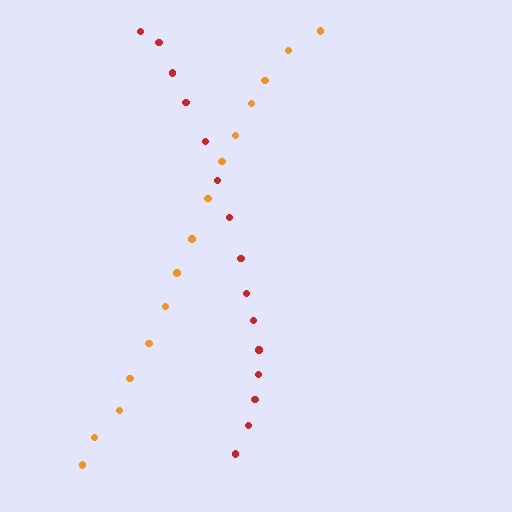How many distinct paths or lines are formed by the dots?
There are 2 distinct paths.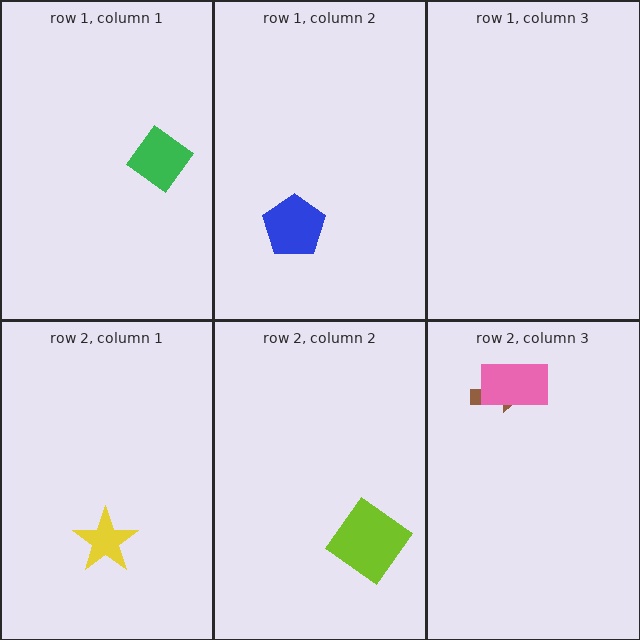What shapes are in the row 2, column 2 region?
The lime diamond.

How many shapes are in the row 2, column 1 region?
1.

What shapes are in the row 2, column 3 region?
The brown arrow, the pink rectangle.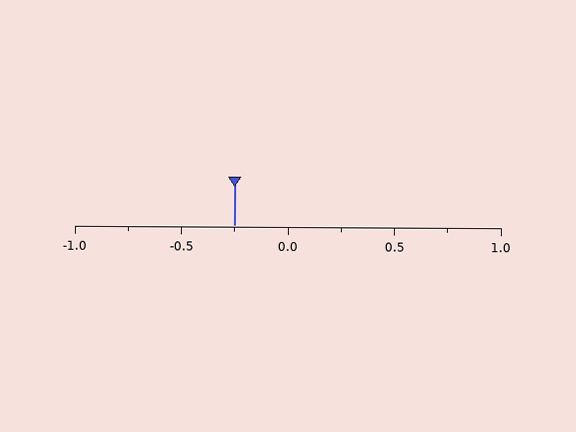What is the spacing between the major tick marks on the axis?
The major ticks are spaced 0.5 apart.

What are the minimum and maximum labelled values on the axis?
The axis runs from -1.0 to 1.0.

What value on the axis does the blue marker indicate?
The marker indicates approximately -0.25.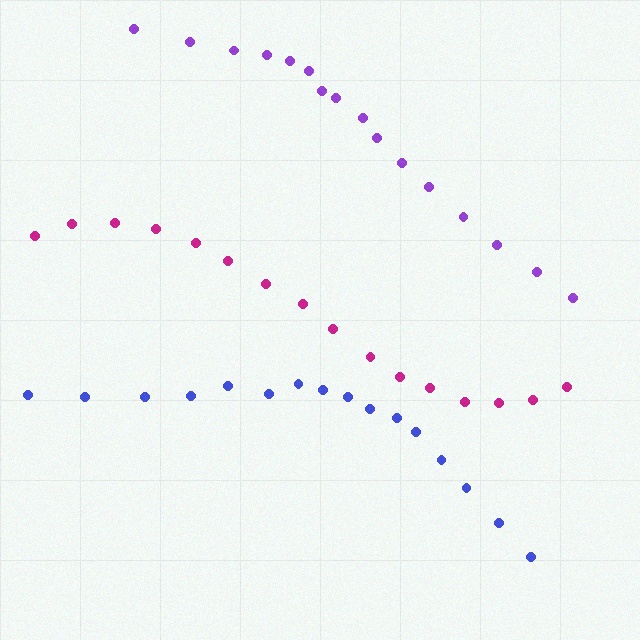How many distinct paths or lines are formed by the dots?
There are 3 distinct paths.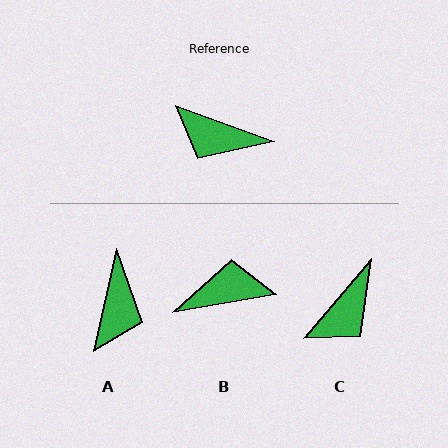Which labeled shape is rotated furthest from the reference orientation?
B, about 151 degrees away.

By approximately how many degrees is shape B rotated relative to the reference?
Approximately 151 degrees clockwise.